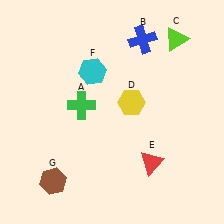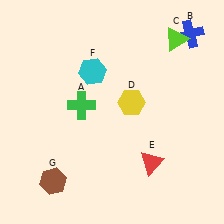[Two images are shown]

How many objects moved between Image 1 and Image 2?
1 object moved between the two images.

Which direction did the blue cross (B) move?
The blue cross (B) moved right.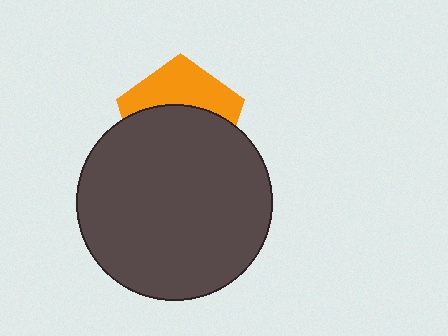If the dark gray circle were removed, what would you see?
You would see the complete orange pentagon.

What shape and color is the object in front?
The object in front is a dark gray circle.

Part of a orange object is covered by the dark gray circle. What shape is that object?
It is a pentagon.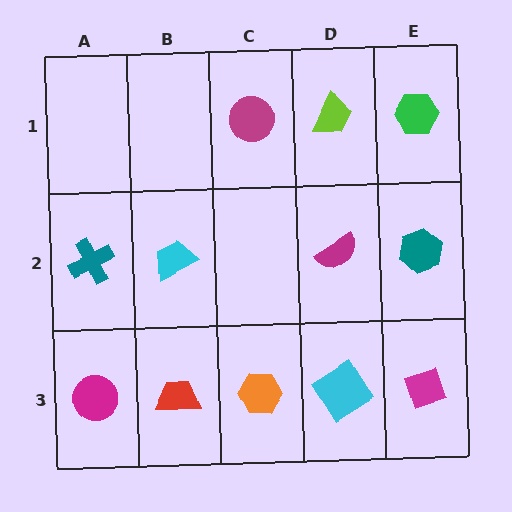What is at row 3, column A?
A magenta circle.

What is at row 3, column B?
A red trapezoid.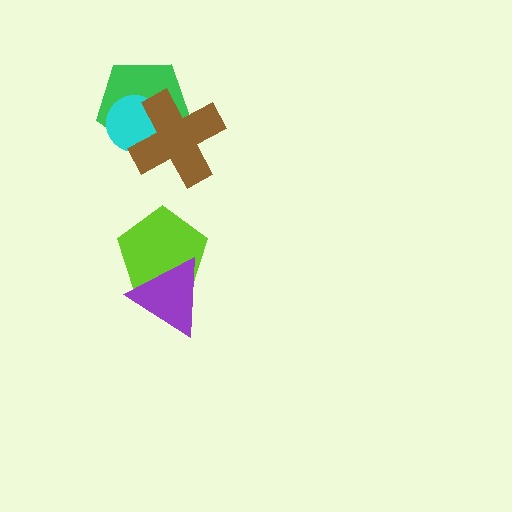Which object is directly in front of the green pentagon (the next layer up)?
The cyan circle is directly in front of the green pentagon.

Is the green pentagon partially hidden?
Yes, it is partially covered by another shape.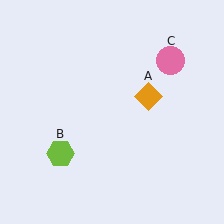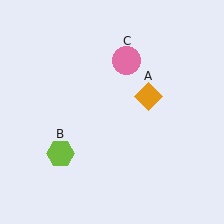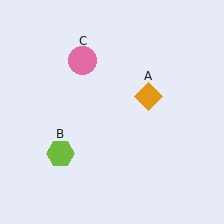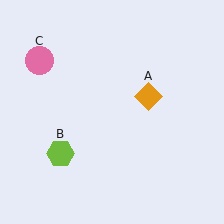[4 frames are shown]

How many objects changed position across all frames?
1 object changed position: pink circle (object C).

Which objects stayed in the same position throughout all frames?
Orange diamond (object A) and lime hexagon (object B) remained stationary.